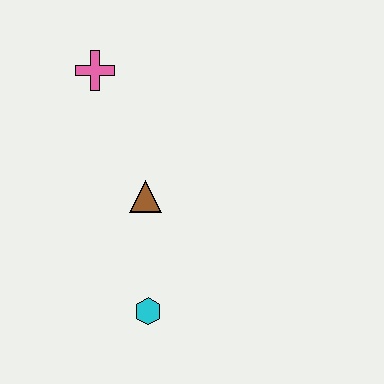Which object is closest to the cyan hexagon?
The brown triangle is closest to the cyan hexagon.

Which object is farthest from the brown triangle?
The pink cross is farthest from the brown triangle.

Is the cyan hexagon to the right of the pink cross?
Yes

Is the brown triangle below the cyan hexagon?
No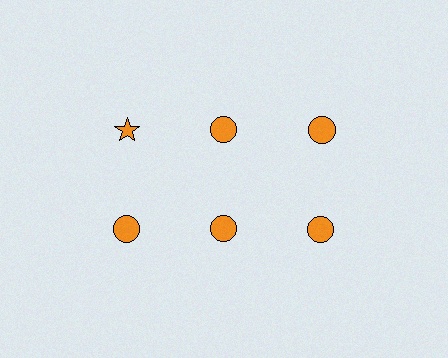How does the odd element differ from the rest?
It has a different shape: star instead of circle.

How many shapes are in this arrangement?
There are 6 shapes arranged in a grid pattern.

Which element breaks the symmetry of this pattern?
The orange star in the top row, leftmost column breaks the symmetry. All other shapes are orange circles.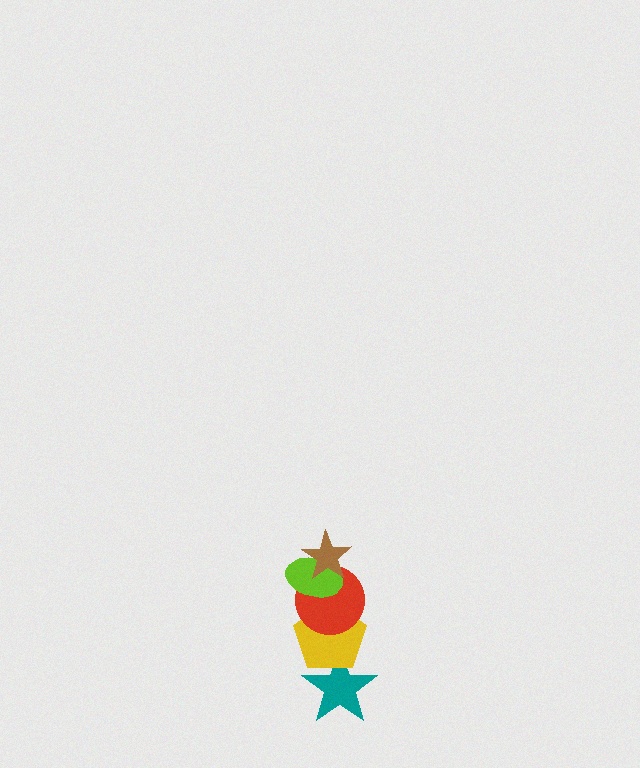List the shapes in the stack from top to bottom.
From top to bottom: the brown star, the lime ellipse, the red circle, the yellow pentagon, the teal star.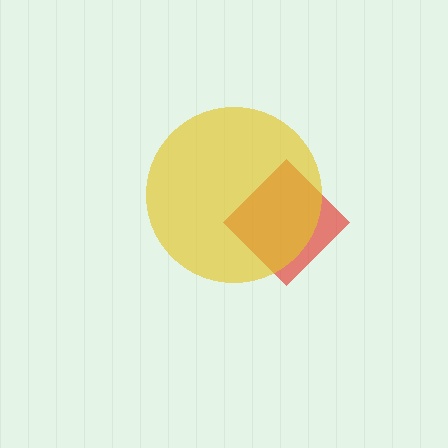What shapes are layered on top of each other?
The layered shapes are: a red diamond, a yellow circle.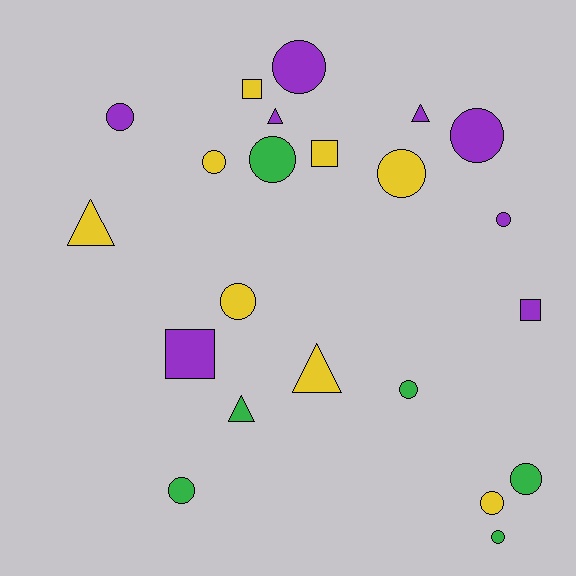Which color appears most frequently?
Yellow, with 8 objects.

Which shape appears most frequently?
Circle, with 13 objects.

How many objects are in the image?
There are 22 objects.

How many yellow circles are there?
There are 4 yellow circles.